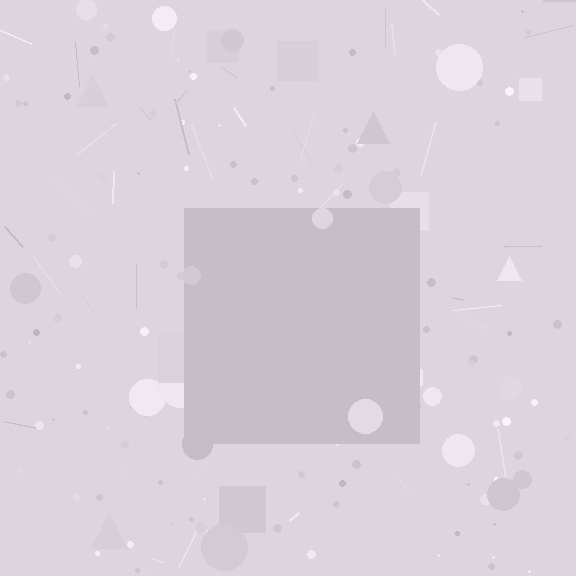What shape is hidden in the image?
A square is hidden in the image.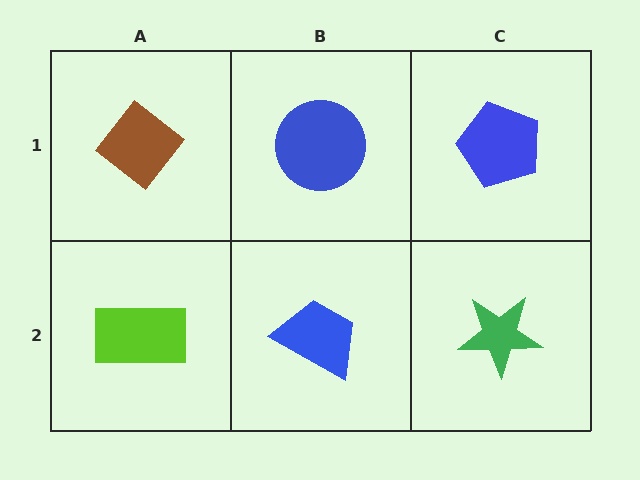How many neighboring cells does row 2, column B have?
3.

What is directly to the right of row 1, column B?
A blue pentagon.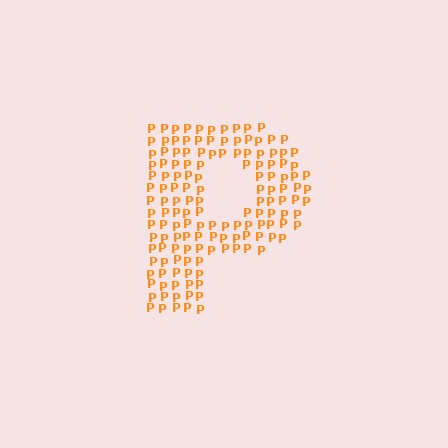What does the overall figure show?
The overall figure shows the letter P.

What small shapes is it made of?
It is made of small letter P's.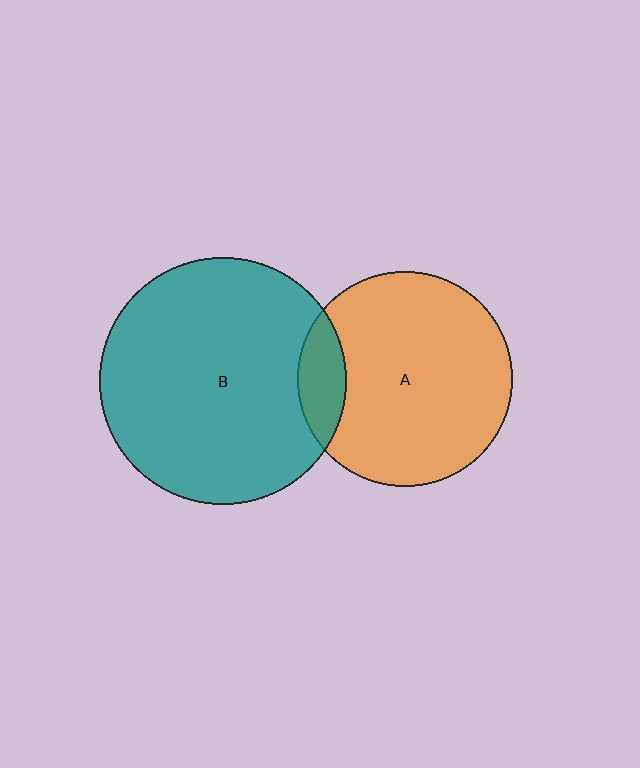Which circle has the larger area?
Circle B (teal).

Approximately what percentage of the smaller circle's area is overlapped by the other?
Approximately 15%.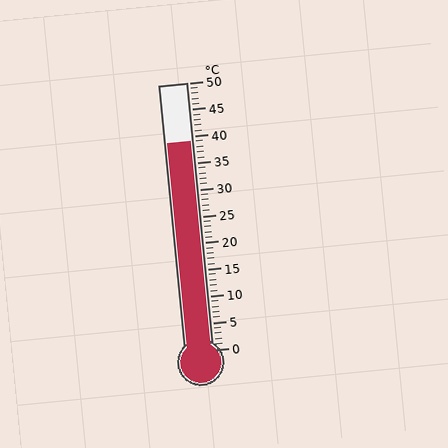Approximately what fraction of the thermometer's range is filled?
The thermometer is filled to approximately 80% of its range.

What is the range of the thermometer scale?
The thermometer scale ranges from 0°C to 50°C.